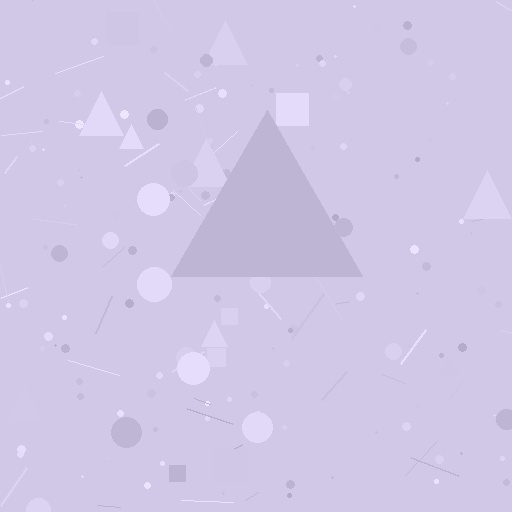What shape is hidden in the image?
A triangle is hidden in the image.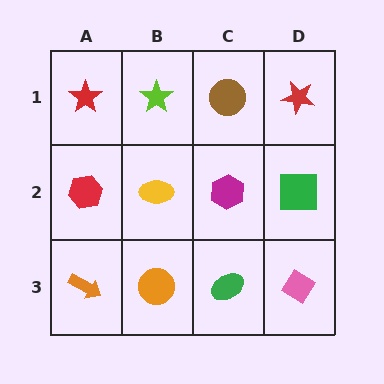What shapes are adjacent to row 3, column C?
A magenta hexagon (row 2, column C), an orange circle (row 3, column B), a pink diamond (row 3, column D).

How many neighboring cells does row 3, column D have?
2.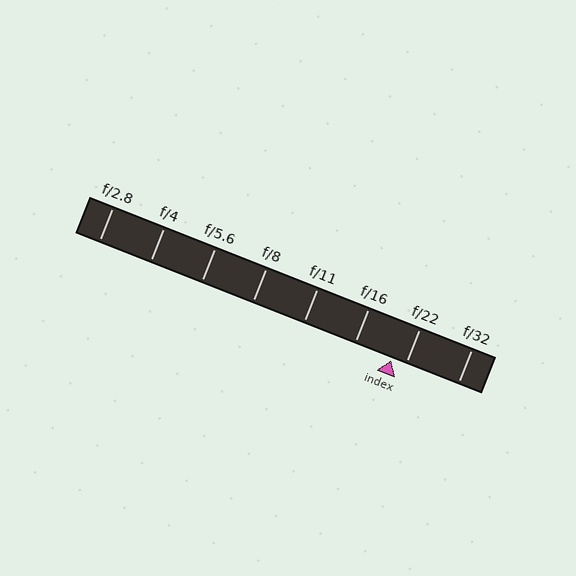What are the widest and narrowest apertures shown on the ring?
The widest aperture shown is f/2.8 and the narrowest is f/32.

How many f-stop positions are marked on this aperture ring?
There are 8 f-stop positions marked.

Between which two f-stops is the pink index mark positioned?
The index mark is between f/16 and f/22.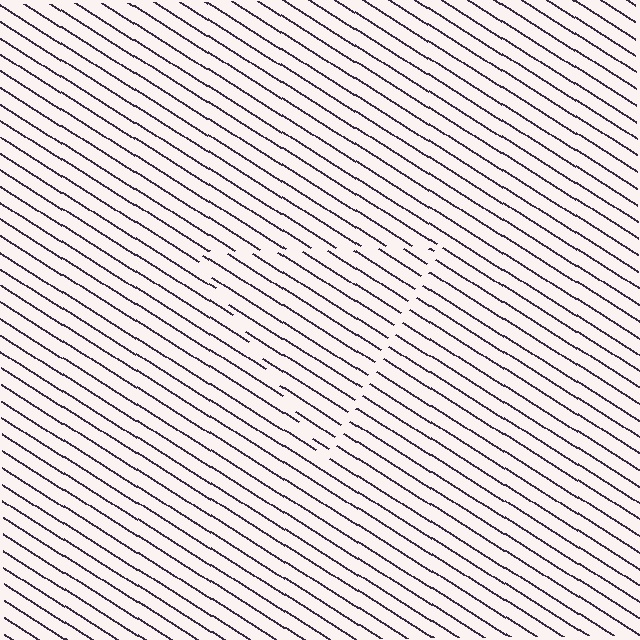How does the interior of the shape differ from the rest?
The interior of the shape contains the same grating, shifted by half a period — the contour is defined by the phase discontinuity where line-ends from the inner and outer gratings abut.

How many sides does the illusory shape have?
3 sides — the line-ends trace a triangle.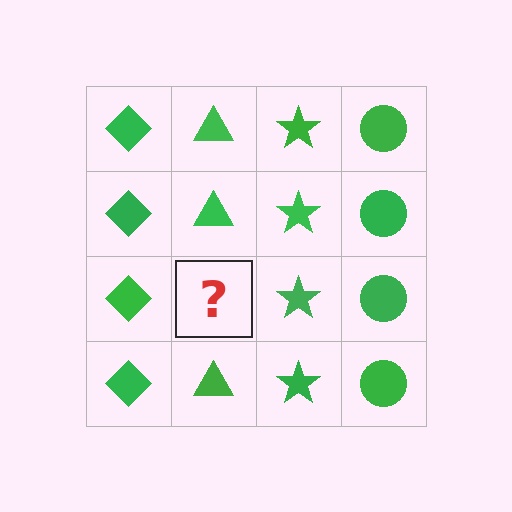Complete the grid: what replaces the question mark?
The question mark should be replaced with a green triangle.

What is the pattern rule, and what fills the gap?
The rule is that each column has a consistent shape. The gap should be filled with a green triangle.